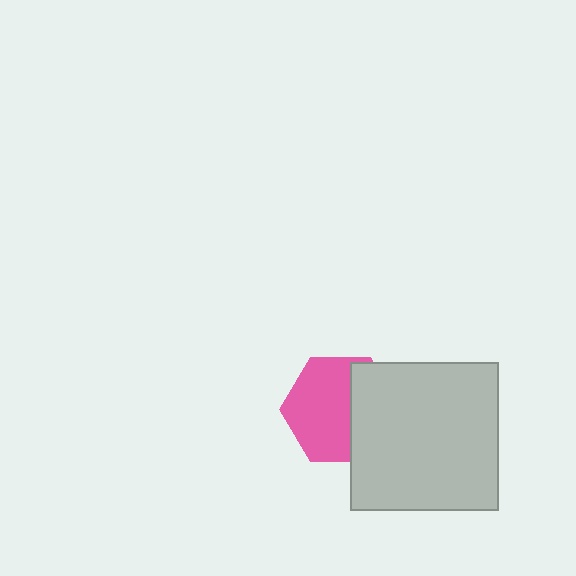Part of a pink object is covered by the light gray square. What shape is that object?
It is a hexagon.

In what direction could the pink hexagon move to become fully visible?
The pink hexagon could move left. That would shift it out from behind the light gray square entirely.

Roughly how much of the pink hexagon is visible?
About half of it is visible (roughly 61%).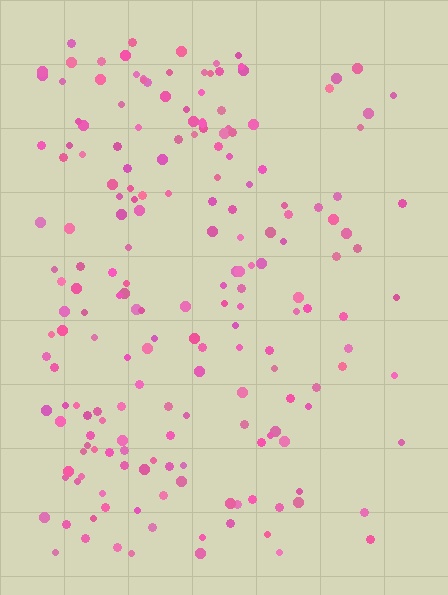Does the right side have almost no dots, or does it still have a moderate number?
Still a moderate number, just noticeably fewer than the left.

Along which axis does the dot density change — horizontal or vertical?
Horizontal.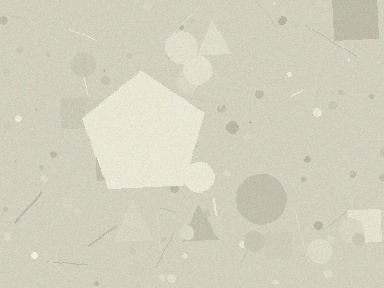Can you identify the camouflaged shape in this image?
The camouflaged shape is a pentagon.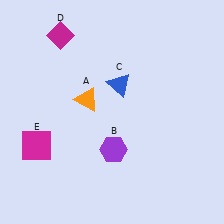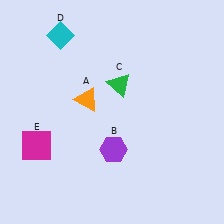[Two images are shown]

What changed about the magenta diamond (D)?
In Image 1, D is magenta. In Image 2, it changed to cyan.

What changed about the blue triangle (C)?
In Image 1, C is blue. In Image 2, it changed to green.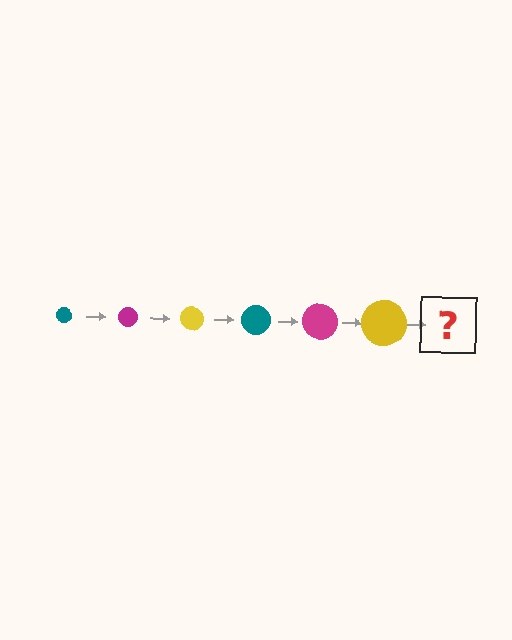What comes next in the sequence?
The next element should be a teal circle, larger than the previous one.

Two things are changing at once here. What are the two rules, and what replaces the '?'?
The two rules are that the circle grows larger each step and the color cycles through teal, magenta, and yellow. The '?' should be a teal circle, larger than the previous one.